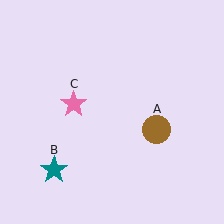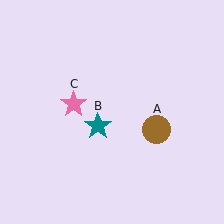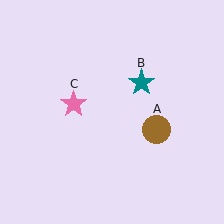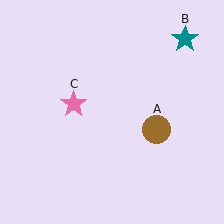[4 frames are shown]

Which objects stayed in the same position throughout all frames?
Brown circle (object A) and pink star (object C) remained stationary.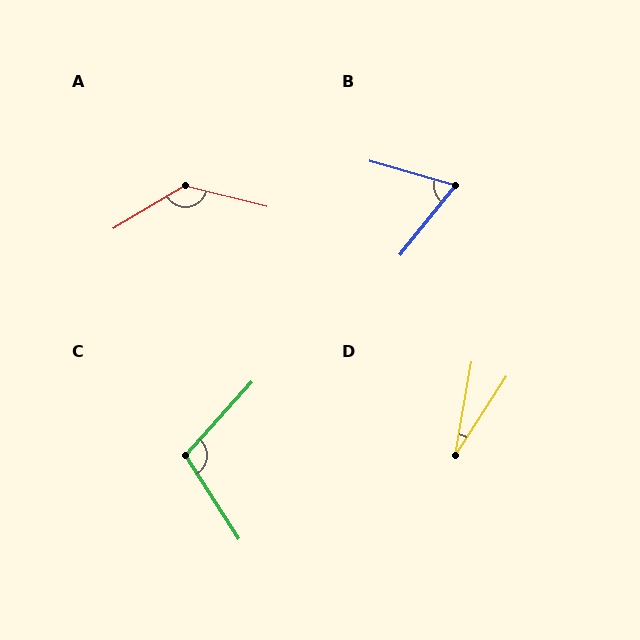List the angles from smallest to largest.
D (23°), B (68°), C (106°), A (135°).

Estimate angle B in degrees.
Approximately 68 degrees.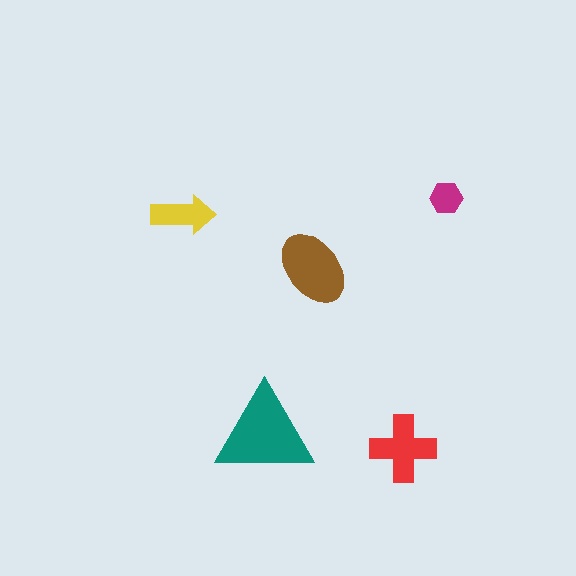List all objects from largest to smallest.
The teal triangle, the brown ellipse, the red cross, the yellow arrow, the magenta hexagon.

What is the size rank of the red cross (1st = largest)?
3rd.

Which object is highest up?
The magenta hexagon is topmost.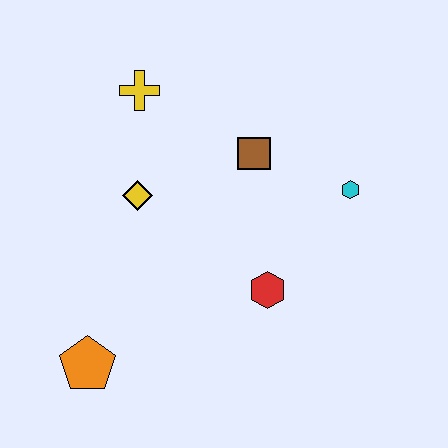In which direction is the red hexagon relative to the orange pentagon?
The red hexagon is to the right of the orange pentagon.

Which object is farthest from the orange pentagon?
The cyan hexagon is farthest from the orange pentagon.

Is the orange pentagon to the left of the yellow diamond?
Yes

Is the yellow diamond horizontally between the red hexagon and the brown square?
No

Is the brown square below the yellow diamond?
No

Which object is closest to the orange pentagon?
The yellow diamond is closest to the orange pentagon.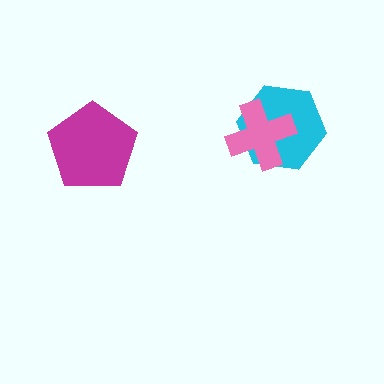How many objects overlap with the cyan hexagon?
1 object overlaps with the cyan hexagon.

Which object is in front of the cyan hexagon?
The pink cross is in front of the cyan hexagon.